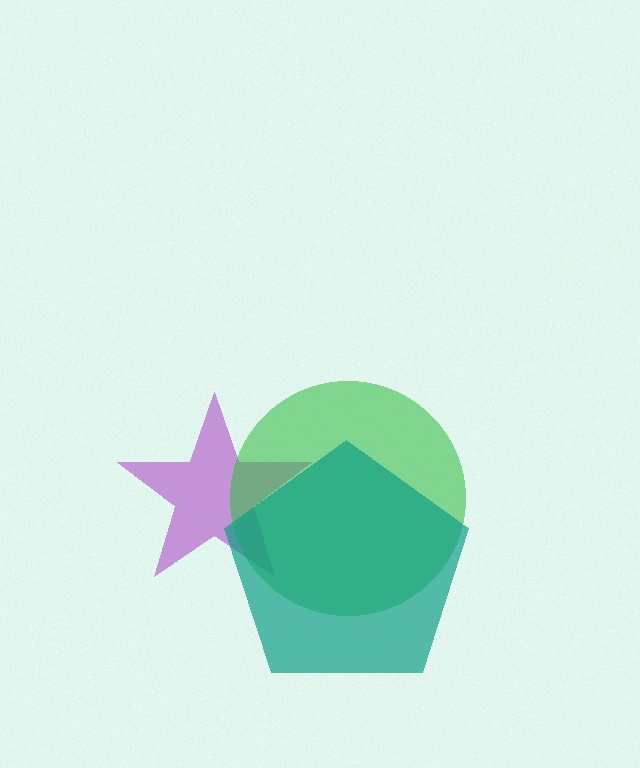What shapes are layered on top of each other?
The layered shapes are: a purple star, a green circle, a teal pentagon.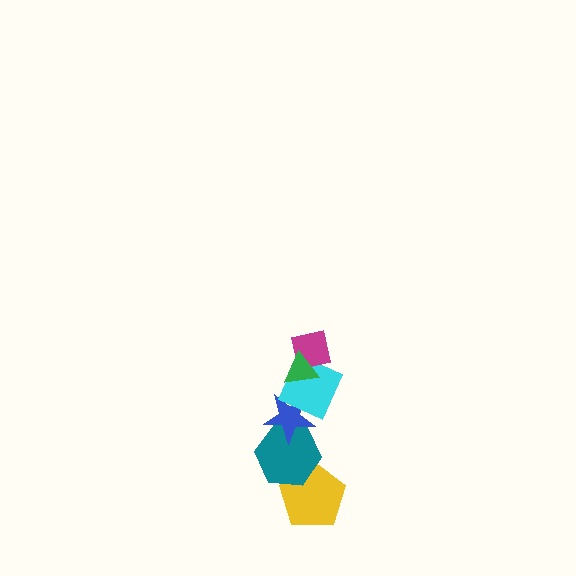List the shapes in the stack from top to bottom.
From top to bottom: the green triangle, the magenta square, the cyan square, the blue star, the teal hexagon, the yellow pentagon.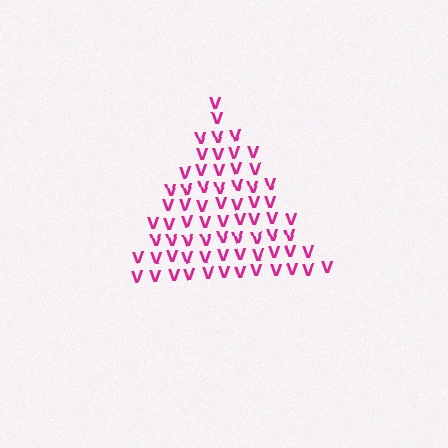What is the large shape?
The large shape is a triangle.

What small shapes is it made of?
It is made of small letter V's.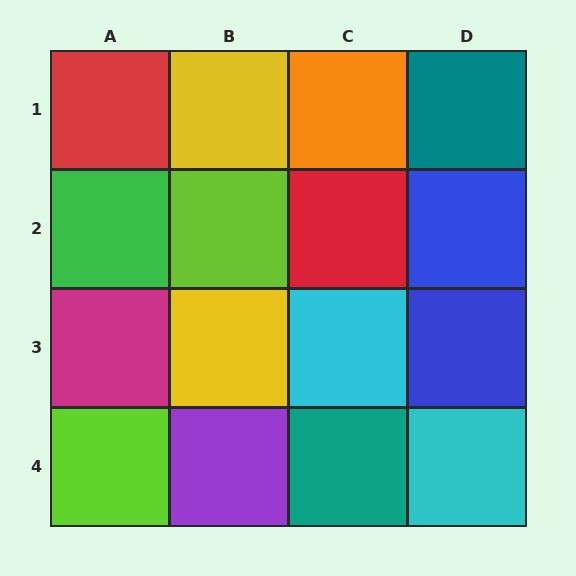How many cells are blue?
2 cells are blue.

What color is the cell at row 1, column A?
Red.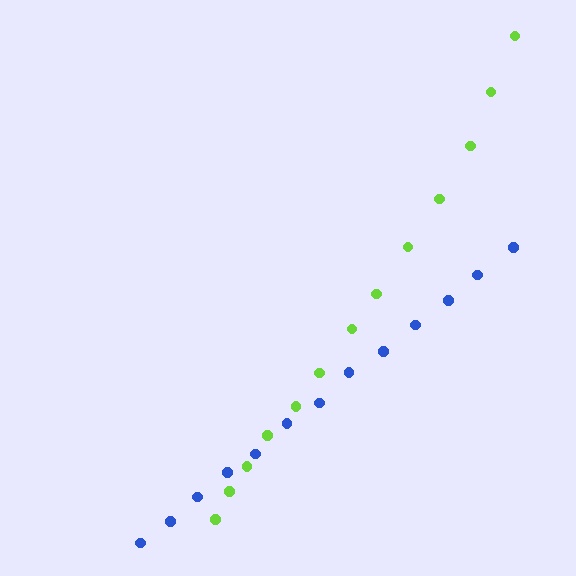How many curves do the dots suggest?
There are 2 distinct paths.